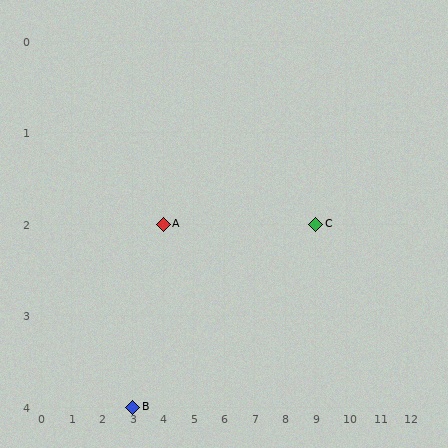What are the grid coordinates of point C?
Point C is at grid coordinates (9, 2).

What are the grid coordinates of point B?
Point B is at grid coordinates (3, 4).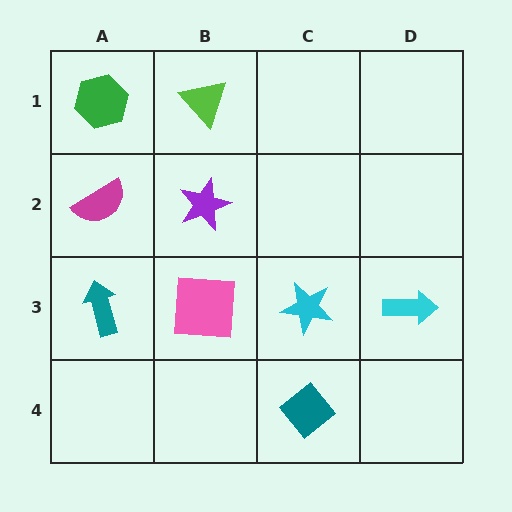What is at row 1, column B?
A lime triangle.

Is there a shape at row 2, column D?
No, that cell is empty.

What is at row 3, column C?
A cyan star.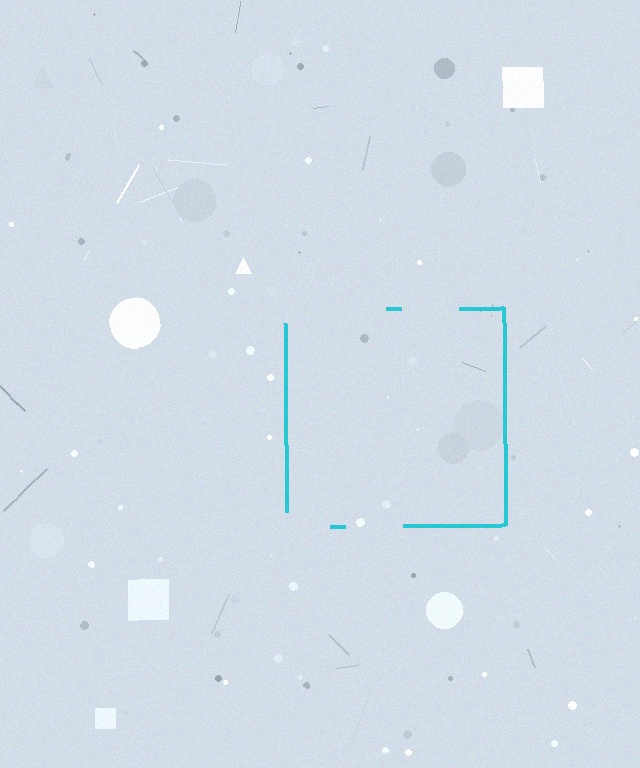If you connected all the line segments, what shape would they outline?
They would outline a square.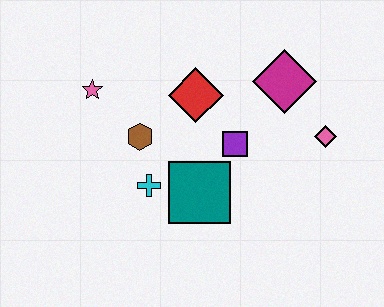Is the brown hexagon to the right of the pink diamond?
No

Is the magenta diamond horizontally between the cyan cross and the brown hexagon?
No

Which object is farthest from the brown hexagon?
The pink diamond is farthest from the brown hexagon.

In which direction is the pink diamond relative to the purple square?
The pink diamond is to the right of the purple square.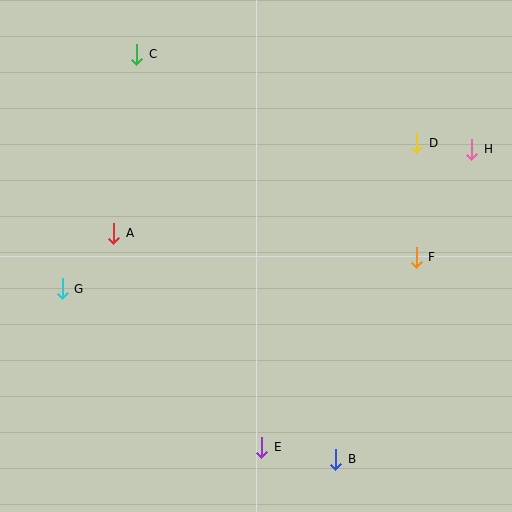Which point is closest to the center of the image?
Point A at (114, 233) is closest to the center.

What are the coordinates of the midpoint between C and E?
The midpoint between C and E is at (199, 251).